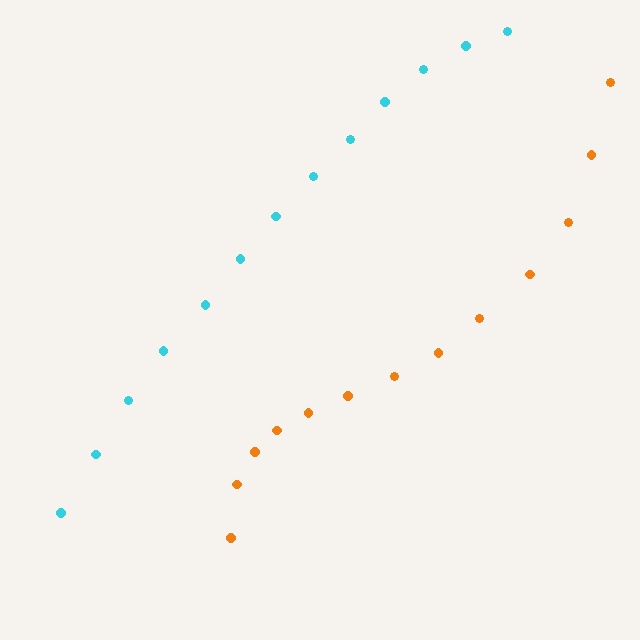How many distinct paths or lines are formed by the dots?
There are 2 distinct paths.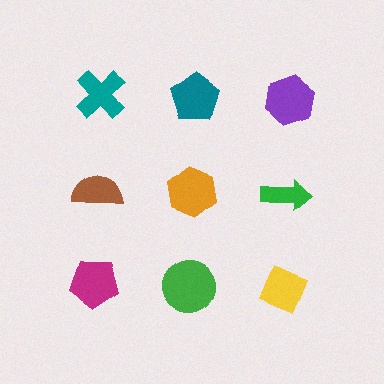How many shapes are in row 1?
3 shapes.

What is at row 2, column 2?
An orange hexagon.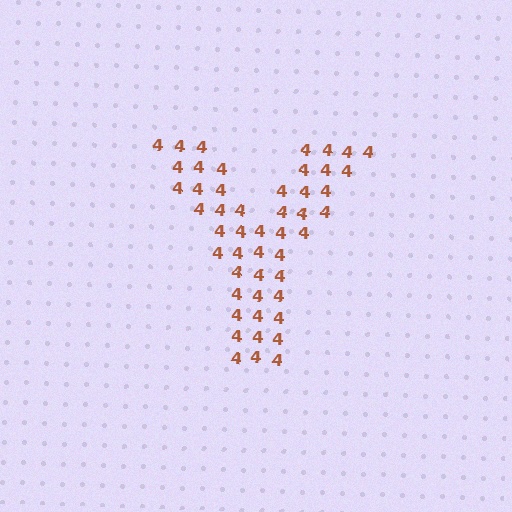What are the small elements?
The small elements are digit 4's.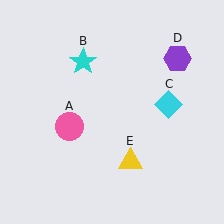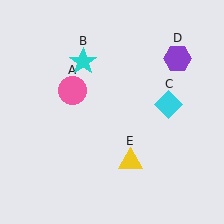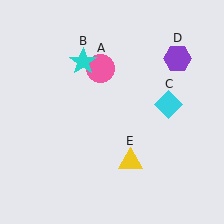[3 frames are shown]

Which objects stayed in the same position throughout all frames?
Cyan star (object B) and cyan diamond (object C) and purple hexagon (object D) and yellow triangle (object E) remained stationary.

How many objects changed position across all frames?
1 object changed position: pink circle (object A).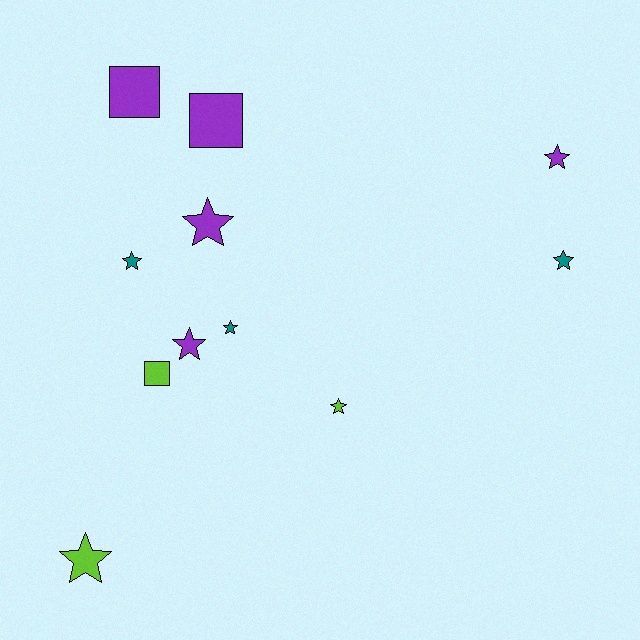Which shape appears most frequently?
Star, with 8 objects.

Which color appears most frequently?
Purple, with 5 objects.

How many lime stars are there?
There are 2 lime stars.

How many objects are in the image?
There are 11 objects.